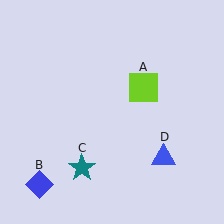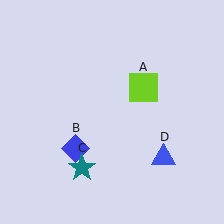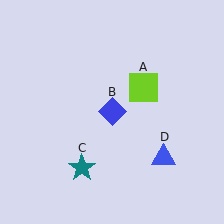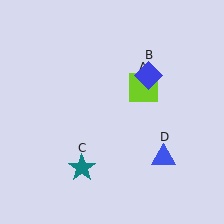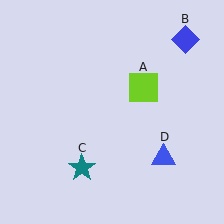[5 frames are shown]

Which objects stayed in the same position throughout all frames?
Lime square (object A) and teal star (object C) and blue triangle (object D) remained stationary.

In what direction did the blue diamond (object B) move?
The blue diamond (object B) moved up and to the right.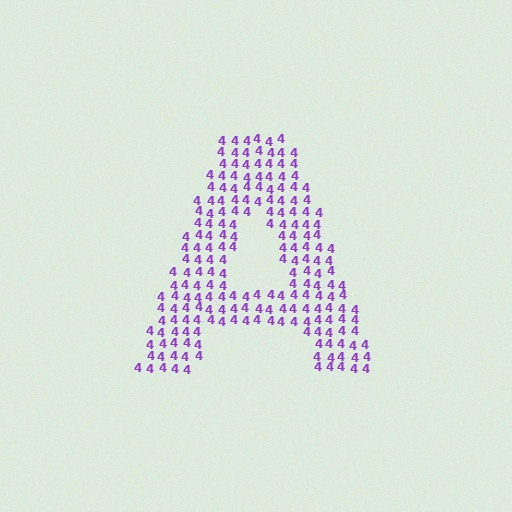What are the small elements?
The small elements are digit 4's.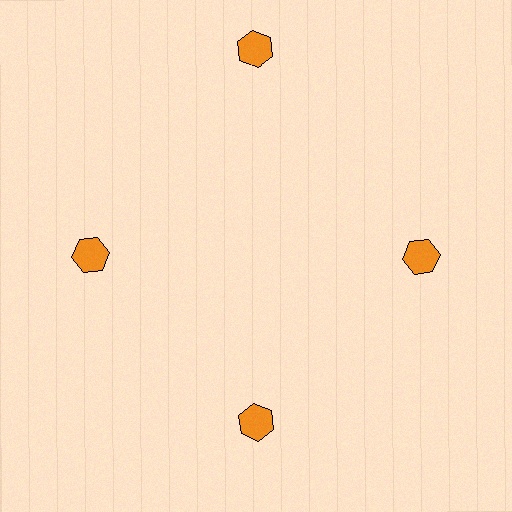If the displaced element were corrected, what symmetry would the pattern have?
It would have 4-fold rotational symmetry — the pattern would map onto itself every 90 degrees.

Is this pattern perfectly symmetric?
No. The 4 orange hexagons are arranged in a ring, but one element near the 12 o'clock position is pushed outward from the center, breaking the 4-fold rotational symmetry.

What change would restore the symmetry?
The symmetry would be restored by moving it inward, back onto the ring so that all 4 hexagons sit at equal angles and equal distance from the center.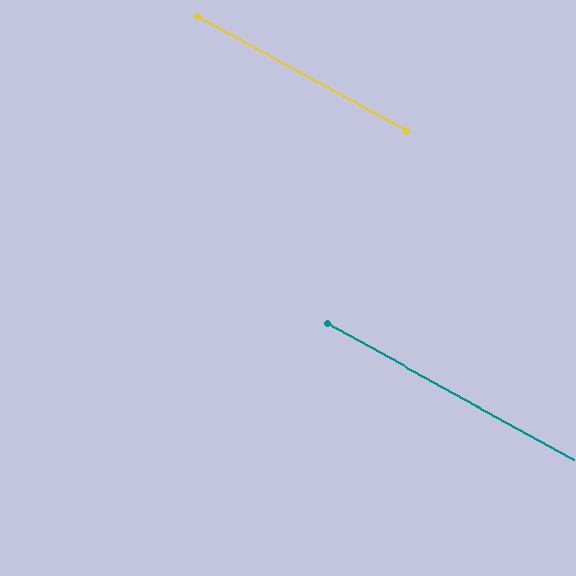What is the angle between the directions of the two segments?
Approximately 0 degrees.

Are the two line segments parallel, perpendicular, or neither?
Parallel — their directions differ by only 0.3°.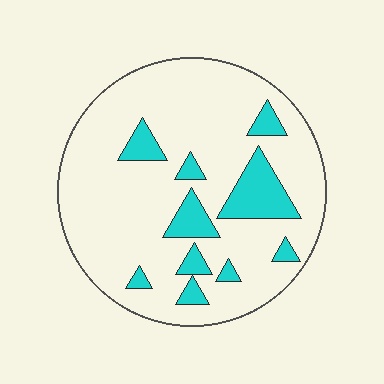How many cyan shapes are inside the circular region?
10.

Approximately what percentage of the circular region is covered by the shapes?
Approximately 15%.